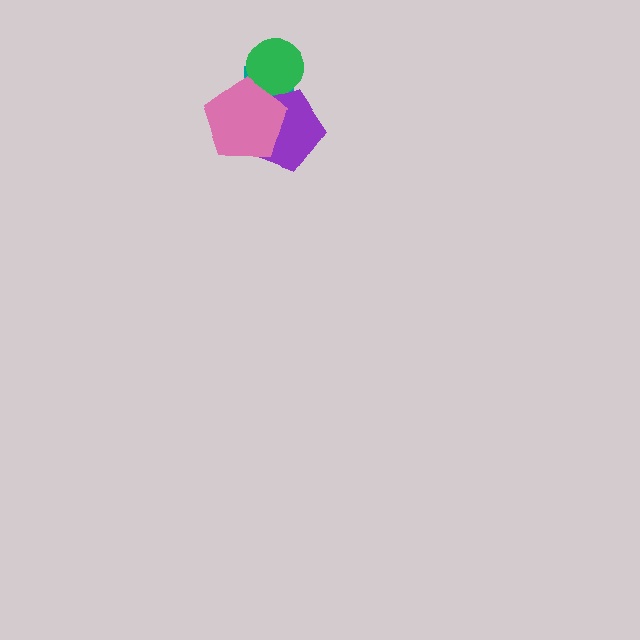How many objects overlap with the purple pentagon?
3 objects overlap with the purple pentagon.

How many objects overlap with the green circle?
3 objects overlap with the green circle.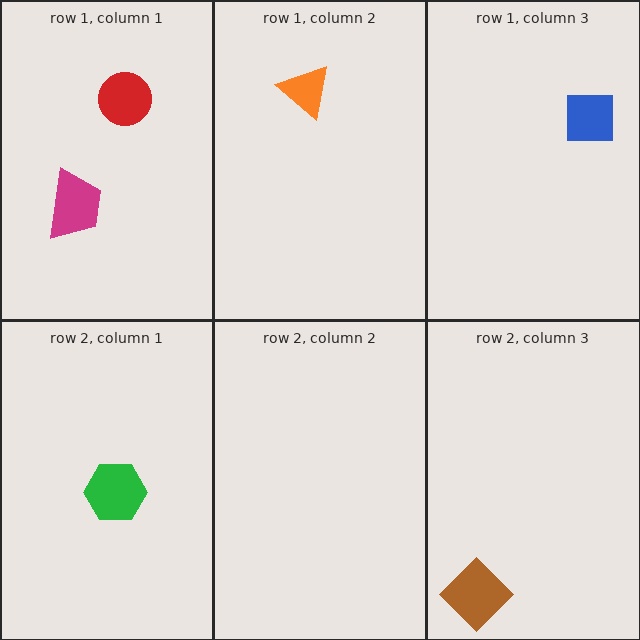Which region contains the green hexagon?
The row 2, column 1 region.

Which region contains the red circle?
The row 1, column 1 region.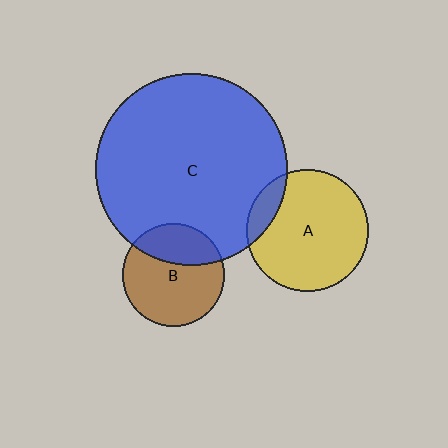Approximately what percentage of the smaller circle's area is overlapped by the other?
Approximately 30%.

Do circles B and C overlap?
Yes.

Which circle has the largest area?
Circle C (blue).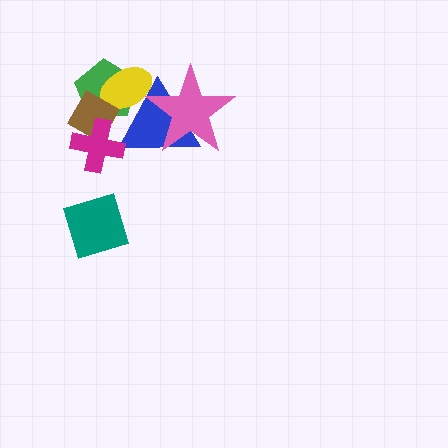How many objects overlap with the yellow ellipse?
3 objects overlap with the yellow ellipse.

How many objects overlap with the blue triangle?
5 objects overlap with the blue triangle.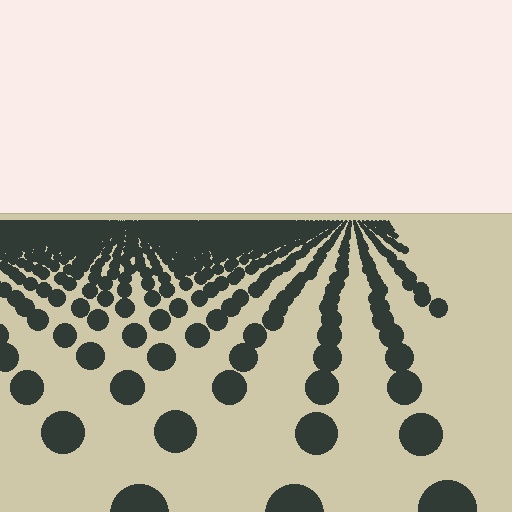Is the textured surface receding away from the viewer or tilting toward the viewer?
The surface is receding away from the viewer. Texture elements get smaller and denser toward the top.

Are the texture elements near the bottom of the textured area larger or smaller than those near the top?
Larger. Near the bottom, elements are closer to the viewer and appear at a bigger on-screen size.